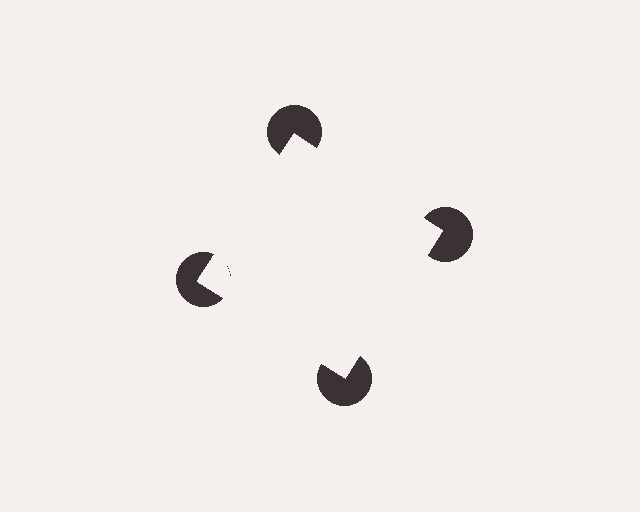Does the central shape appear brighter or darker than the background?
It typically appears slightly brighter than the background, even though no actual brightness change is drawn.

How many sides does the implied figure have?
4 sides.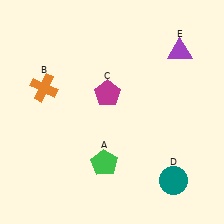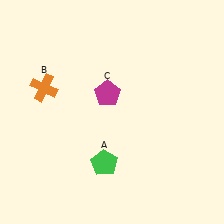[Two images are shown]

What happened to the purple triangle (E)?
The purple triangle (E) was removed in Image 2. It was in the top-right area of Image 1.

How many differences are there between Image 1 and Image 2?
There are 2 differences between the two images.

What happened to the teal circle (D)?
The teal circle (D) was removed in Image 2. It was in the bottom-right area of Image 1.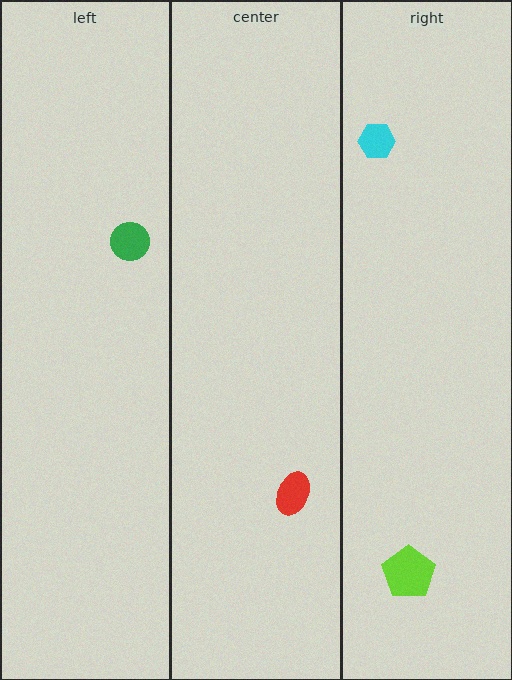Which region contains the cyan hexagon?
The right region.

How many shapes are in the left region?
1.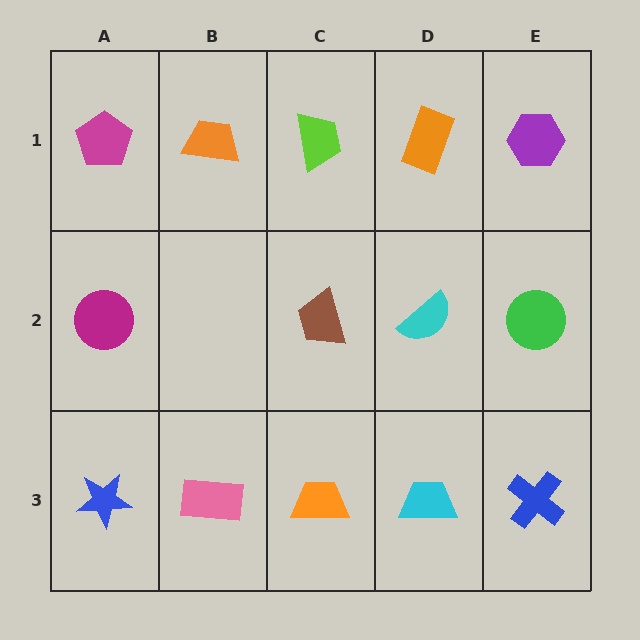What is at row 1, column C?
A lime trapezoid.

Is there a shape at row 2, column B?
No, that cell is empty.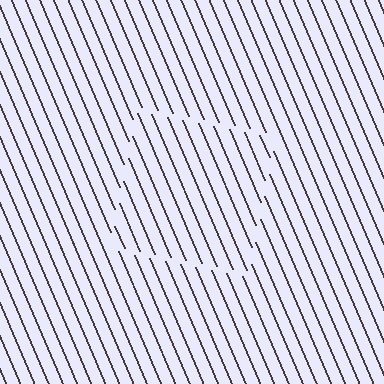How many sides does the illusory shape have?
4 sides — the line-ends trace a square.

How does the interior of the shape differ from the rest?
The interior of the shape contains the same grating, shifted by half a period — the contour is defined by the phase discontinuity where line-ends from the inner and outer gratings abut.